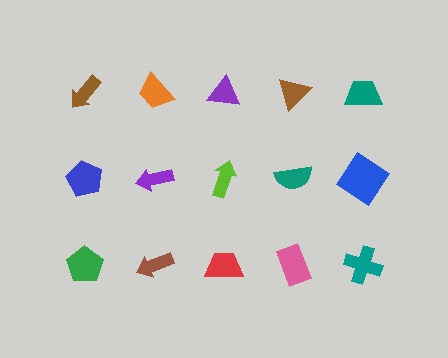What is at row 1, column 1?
A brown arrow.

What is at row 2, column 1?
A blue pentagon.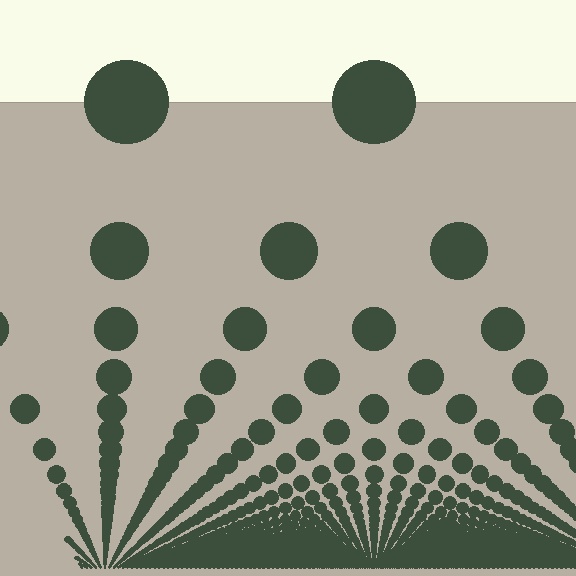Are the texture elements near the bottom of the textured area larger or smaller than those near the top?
Smaller. The gradient is inverted — elements near the bottom are smaller and denser.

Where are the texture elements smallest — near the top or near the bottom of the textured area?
Near the bottom.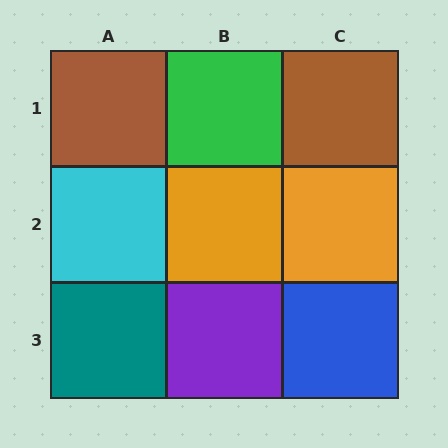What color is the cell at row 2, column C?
Orange.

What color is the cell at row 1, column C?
Brown.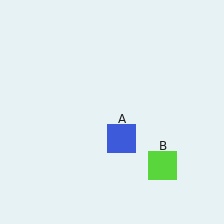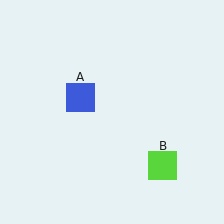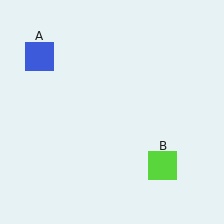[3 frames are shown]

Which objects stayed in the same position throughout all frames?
Lime square (object B) remained stationary.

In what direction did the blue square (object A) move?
The blue square (object A) moved up and to the left.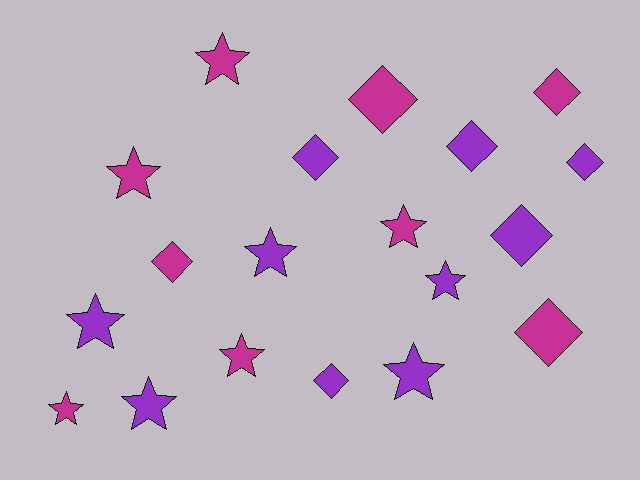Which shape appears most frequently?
Star, with 10 objects.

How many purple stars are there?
There are 5 purple stars.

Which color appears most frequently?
Purple, with 10 objects.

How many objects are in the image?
There are 19 objects.